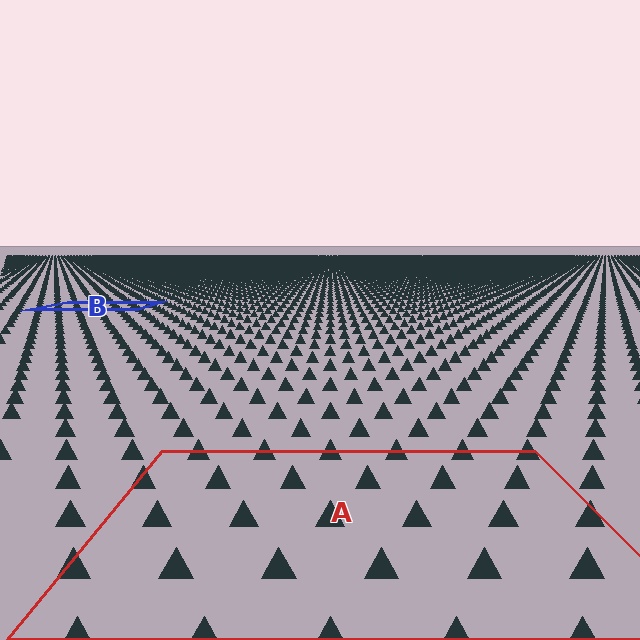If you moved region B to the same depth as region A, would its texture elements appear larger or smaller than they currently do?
They would appear larger. At a closer depth, the same texture elements are projected at a bigger on-screen size.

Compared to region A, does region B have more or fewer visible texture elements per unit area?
Region B has more texture elements per unit area — they are packed more densely because it is farther away.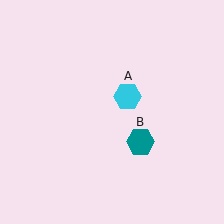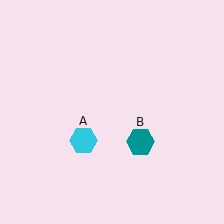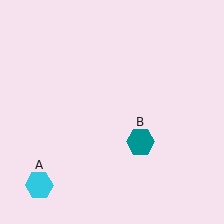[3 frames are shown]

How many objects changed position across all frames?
1 object changed position: cyan hexagon (object A).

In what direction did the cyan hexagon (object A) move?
The cyan hexagon (object A) moved down and to the left.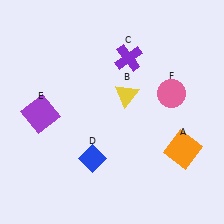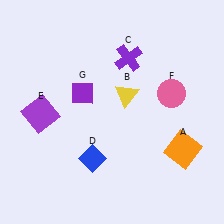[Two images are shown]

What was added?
A purple diamond (G) was added in Image 2.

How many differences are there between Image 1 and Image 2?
There is 1 difference between the two images.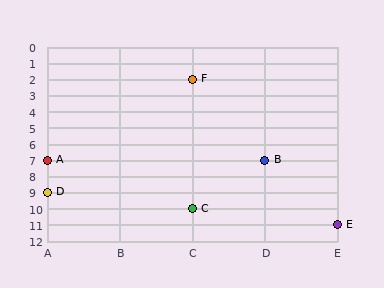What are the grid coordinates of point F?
Point F is at grid coordinates (C, 2).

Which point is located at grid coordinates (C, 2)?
Point F is at (C, 2).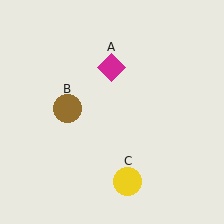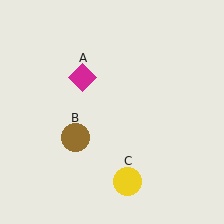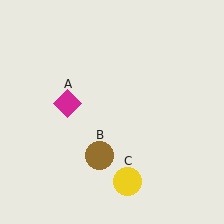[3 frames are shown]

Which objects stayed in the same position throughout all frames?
Yellow circle (object C) remained stationary.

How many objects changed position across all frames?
2 objects changed position: magenta diamond (object A), brown circle (object B).